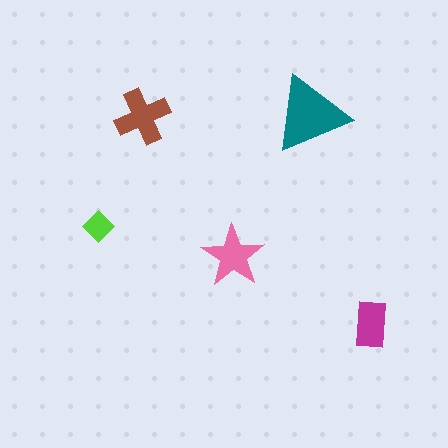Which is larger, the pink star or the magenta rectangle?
The pink star.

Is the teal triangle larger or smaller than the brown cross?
Larger.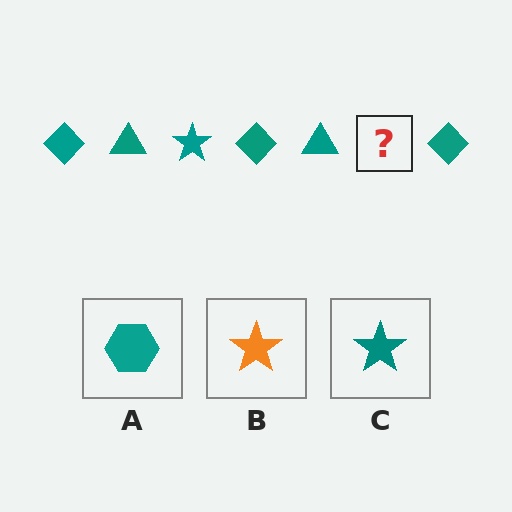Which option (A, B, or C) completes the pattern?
C.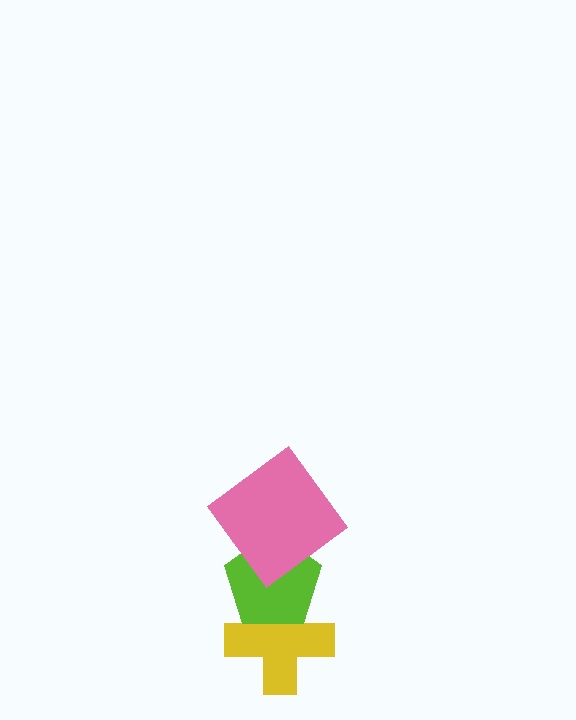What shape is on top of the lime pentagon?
The pink diamond is on top of the lime pentagon.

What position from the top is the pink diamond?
The pink diamond is 1st from the top.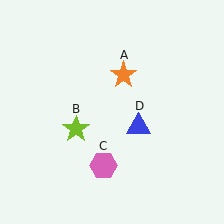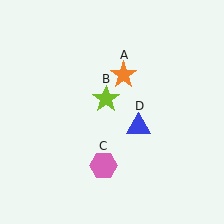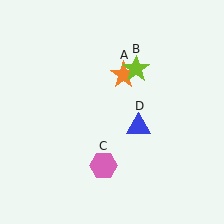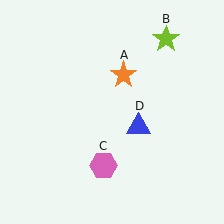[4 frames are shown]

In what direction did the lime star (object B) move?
The lime star (object B) moved up and to the right.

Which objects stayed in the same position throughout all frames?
Orange star (object A) and pink hexagon (object C) and blue triangle (object D) remained stationary.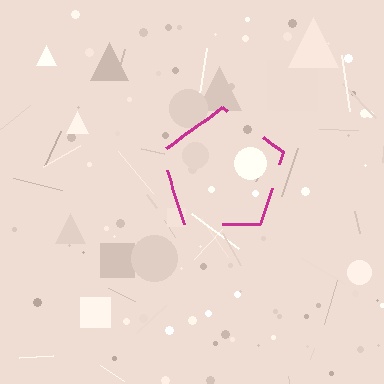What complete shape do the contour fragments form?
The contour fragments form a pentagon.